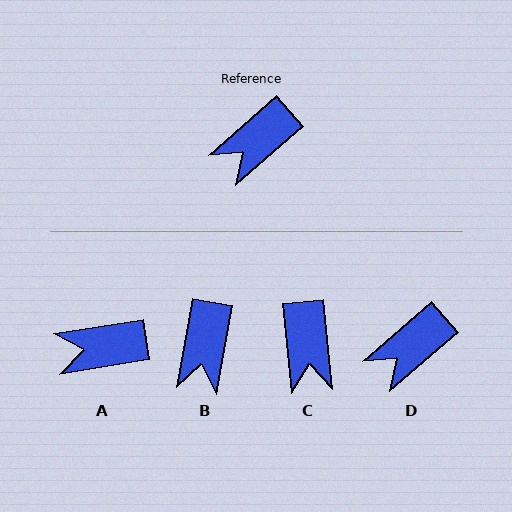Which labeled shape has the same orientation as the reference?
D.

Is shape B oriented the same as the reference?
No, it is off by about 39 degrees.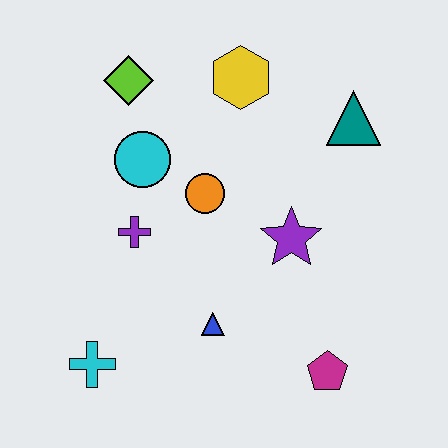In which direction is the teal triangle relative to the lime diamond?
The teal triangle is to the right of the lime diamond.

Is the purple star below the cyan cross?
No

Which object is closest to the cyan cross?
The blue triangle is closest to the cyan cross.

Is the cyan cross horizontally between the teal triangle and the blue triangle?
No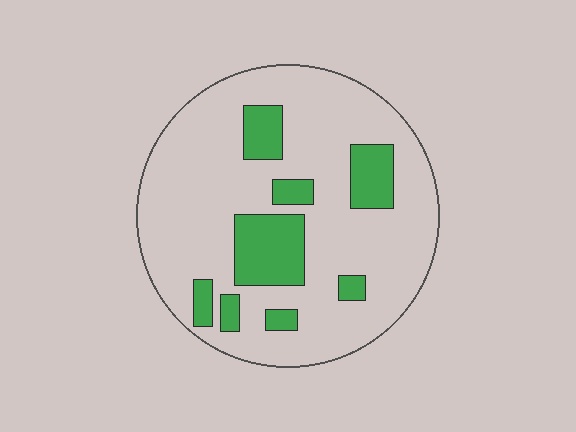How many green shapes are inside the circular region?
8.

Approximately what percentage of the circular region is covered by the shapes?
Approximately 20%.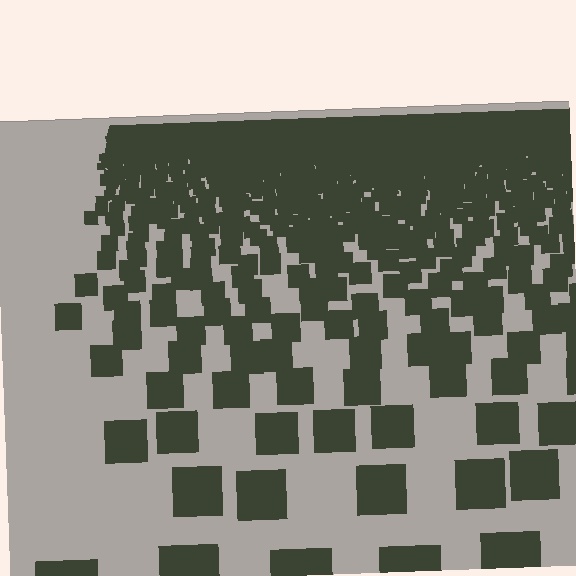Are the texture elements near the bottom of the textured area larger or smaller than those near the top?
Larger. Near the bottom, elements are closer to the viewer and appear at a bigger on-screen size.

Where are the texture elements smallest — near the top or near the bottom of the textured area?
Near the top.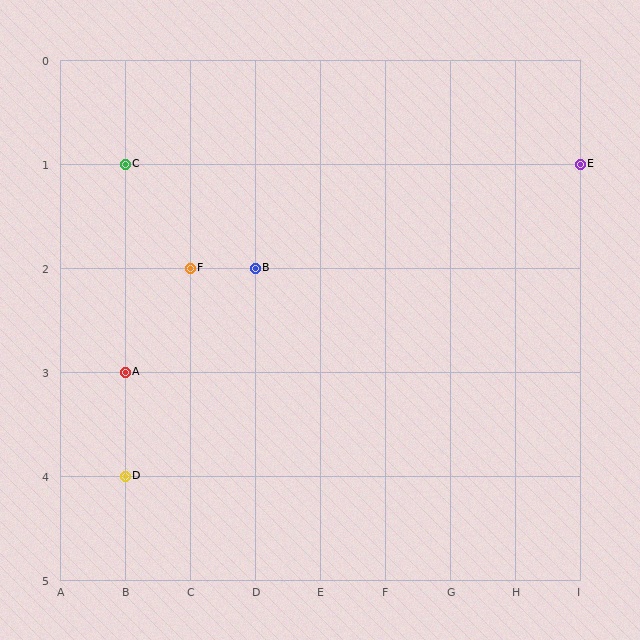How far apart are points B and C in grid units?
Points B and C are 2 columns and 1 row apart (about 2.2 grid units diagonally).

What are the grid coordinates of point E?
Point E is at grid coordinates (I, 1).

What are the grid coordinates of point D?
Point D is at grid coordinates (B, 4).